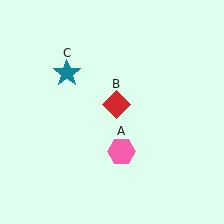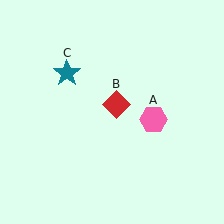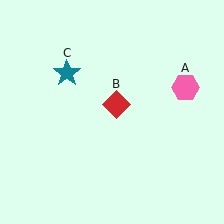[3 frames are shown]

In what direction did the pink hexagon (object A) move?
The pink hexagon (object A) moved up and to the right.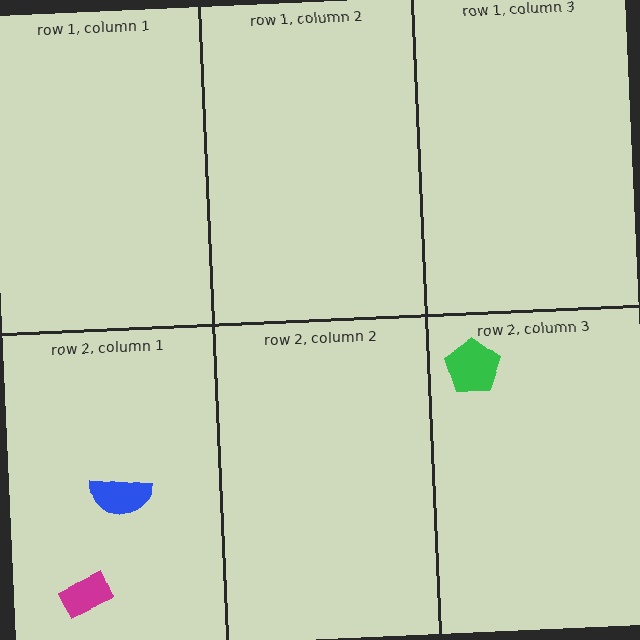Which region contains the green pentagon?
The row 2, column 3 region.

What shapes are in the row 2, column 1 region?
The blue semicircle, the magenta rectangle.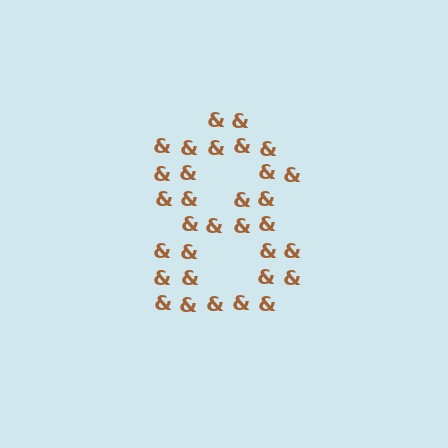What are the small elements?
The small elements are ampersands.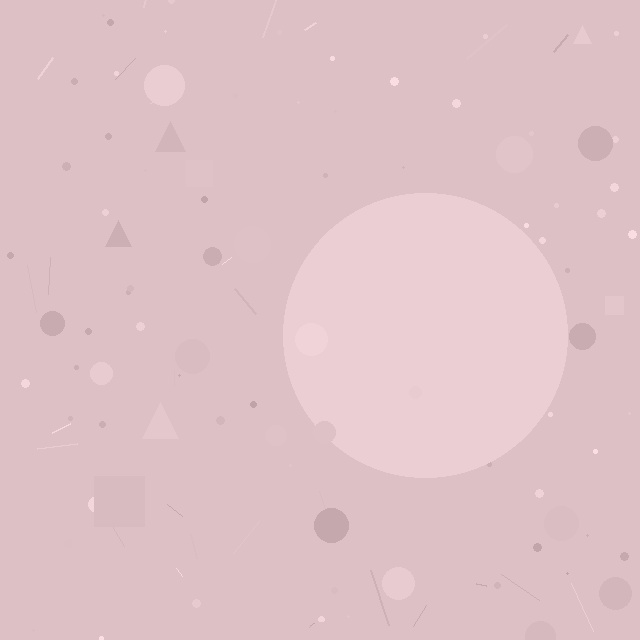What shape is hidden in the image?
A circle is hidden in the image.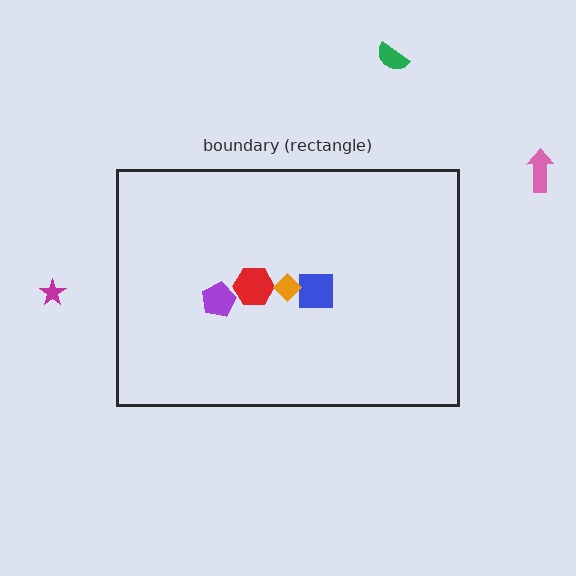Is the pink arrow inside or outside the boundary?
Outside.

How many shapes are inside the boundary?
4 inside, 3 outside.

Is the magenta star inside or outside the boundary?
Outside.